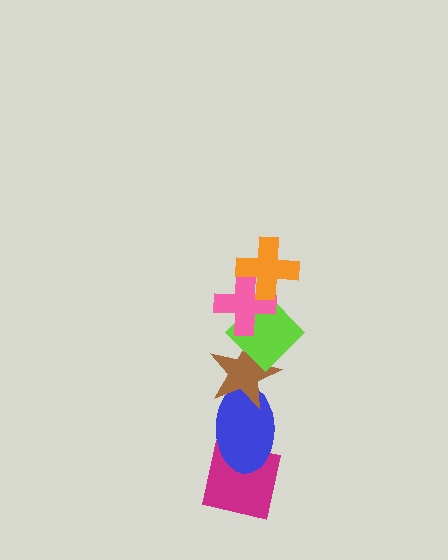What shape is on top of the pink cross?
The orange cross is on top of the pink cross.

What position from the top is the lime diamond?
The lime diamond is 3rd from the top.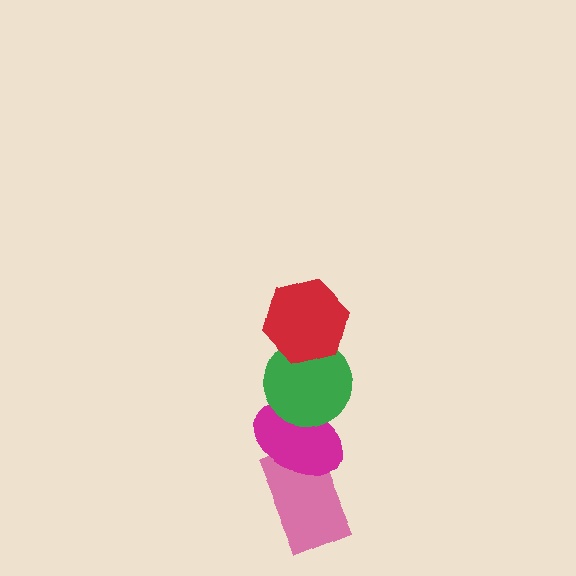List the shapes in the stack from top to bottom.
From top to bottom: the red hexagon, the green circle, the magenta ellipse, the pink rectangle.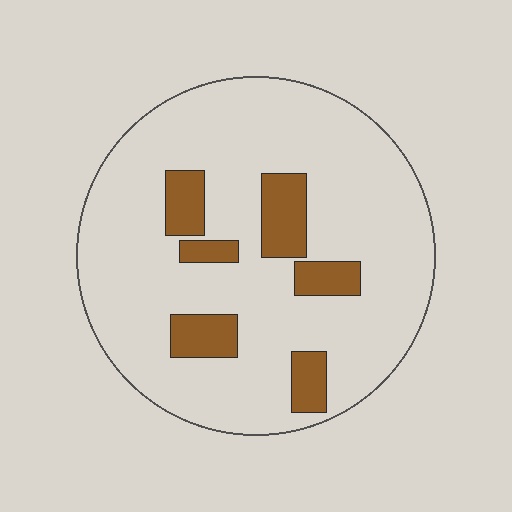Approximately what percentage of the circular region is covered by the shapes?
Approximately 15%.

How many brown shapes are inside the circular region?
6.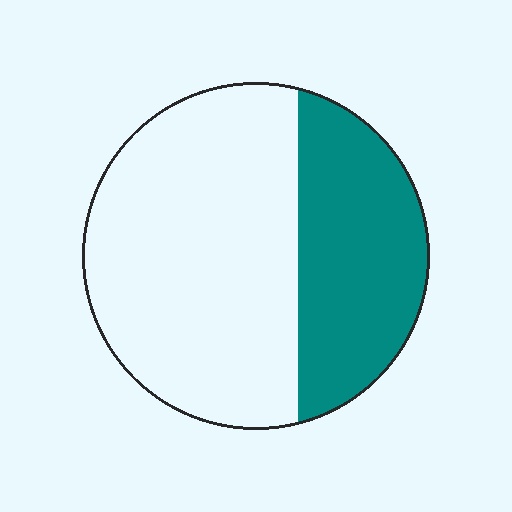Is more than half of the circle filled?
No.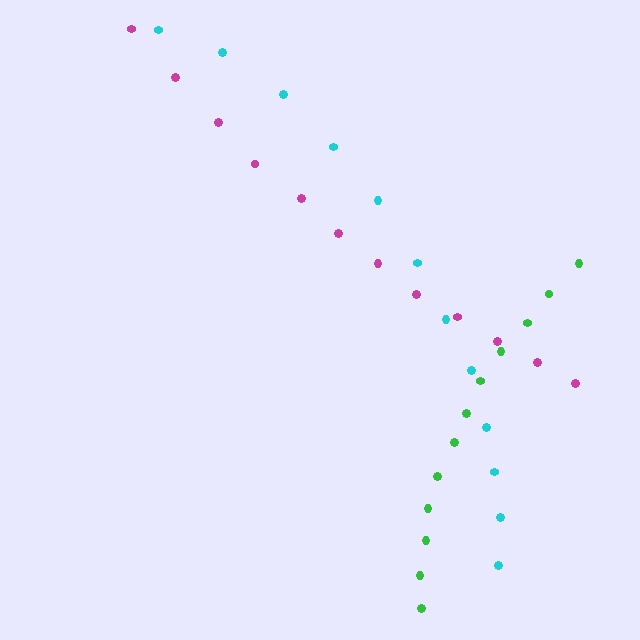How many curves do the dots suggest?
There are 3 distinct paths.